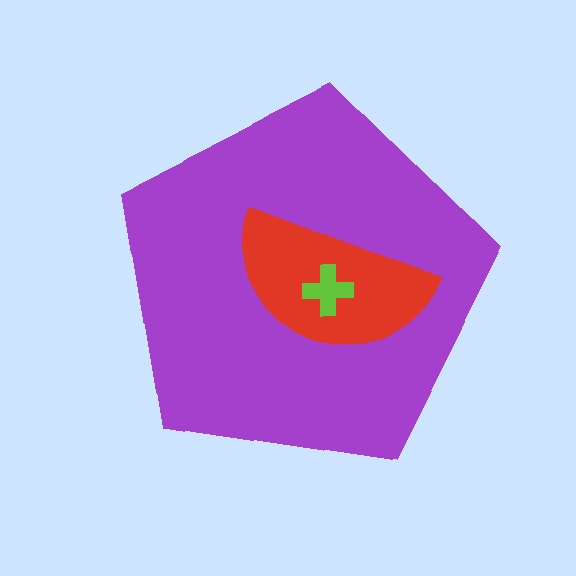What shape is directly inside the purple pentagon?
The red semicircle.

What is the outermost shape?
The purple pentagon.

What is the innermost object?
The lime cross.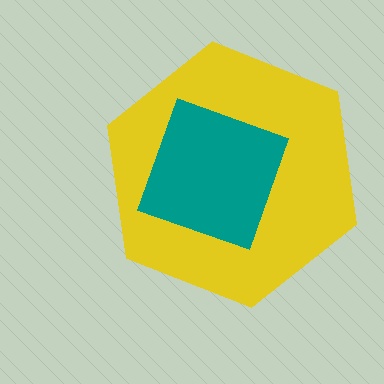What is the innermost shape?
The teal square.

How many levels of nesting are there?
2.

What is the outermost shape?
The yellow hexagon.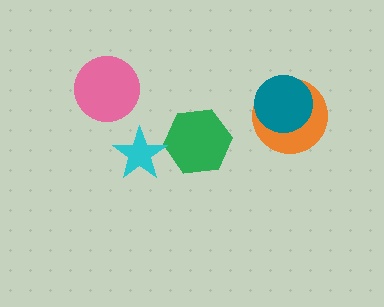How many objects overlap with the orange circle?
1 object overlaps with the orange circle.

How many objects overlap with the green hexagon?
0 objects overlap with the green hexagon.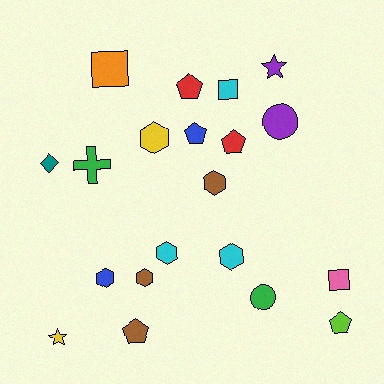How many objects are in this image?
There are 20 objects.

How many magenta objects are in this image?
There are no magenta objects.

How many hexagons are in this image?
There are 6 hexagons.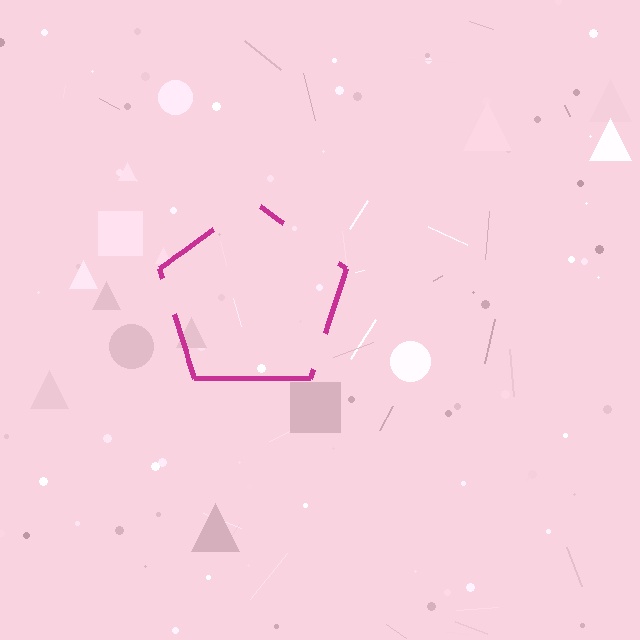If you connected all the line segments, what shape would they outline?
They would outline a pentagon.